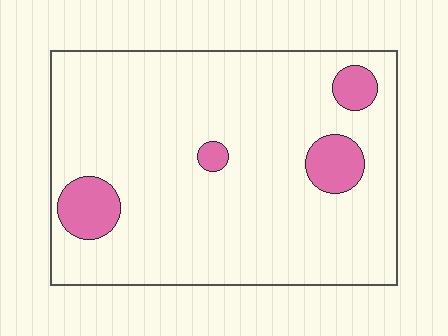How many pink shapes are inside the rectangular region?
4.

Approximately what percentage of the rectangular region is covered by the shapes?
Approximately 10%.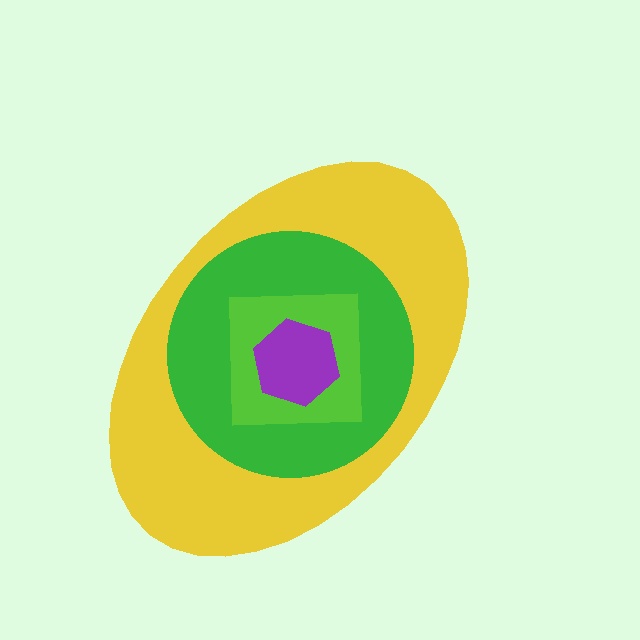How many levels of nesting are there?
4.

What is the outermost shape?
The yellow ellipse.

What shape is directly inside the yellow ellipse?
The green circle.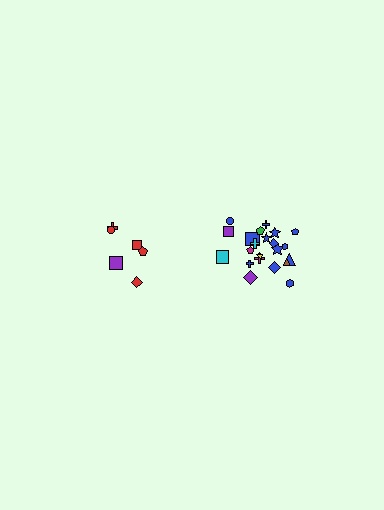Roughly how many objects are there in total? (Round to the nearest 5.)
Roughly 30 objects in total.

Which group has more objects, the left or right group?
The right group.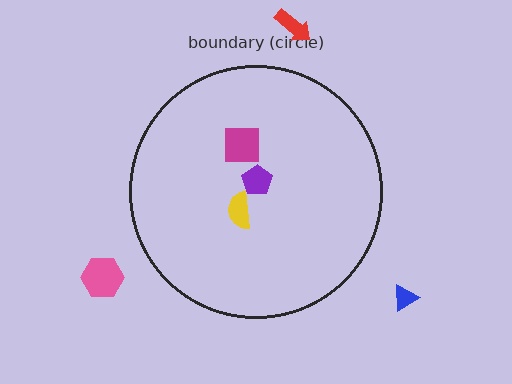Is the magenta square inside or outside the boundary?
Inside.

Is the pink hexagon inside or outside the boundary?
Outside.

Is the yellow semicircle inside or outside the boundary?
Inside.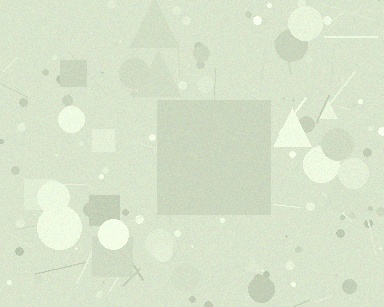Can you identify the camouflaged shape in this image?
The camouflaged shape is a square.